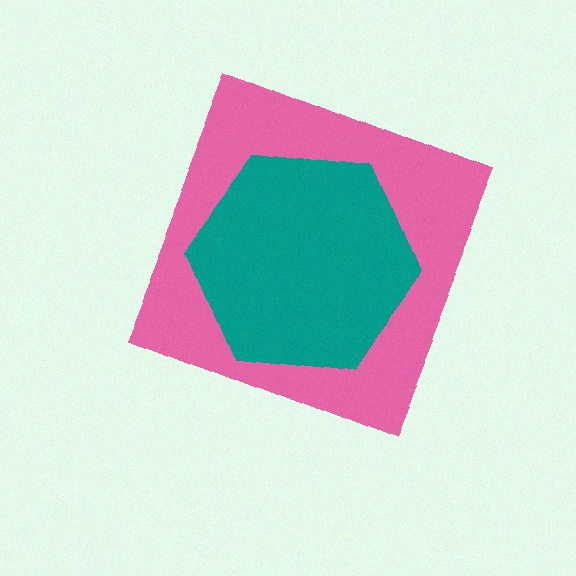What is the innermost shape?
The teal hexagon.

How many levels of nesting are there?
2.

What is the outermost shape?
The pink diamond.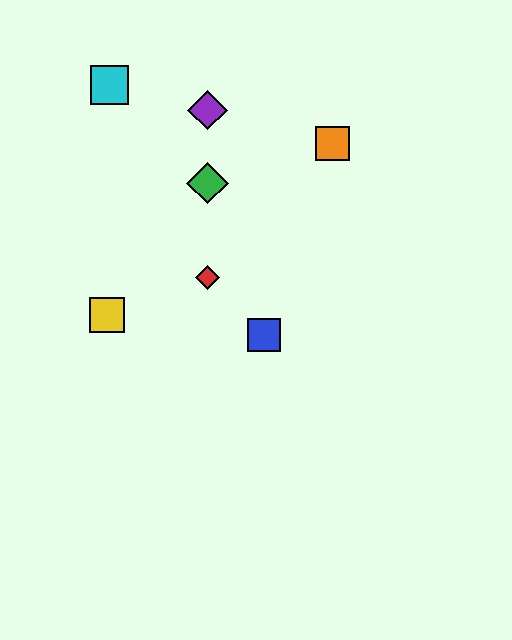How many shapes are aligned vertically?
3 shapes (the red diamond, the green diamond, the purple diamond) are aligned vertically.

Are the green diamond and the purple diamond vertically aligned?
Yes, both are at x≈208.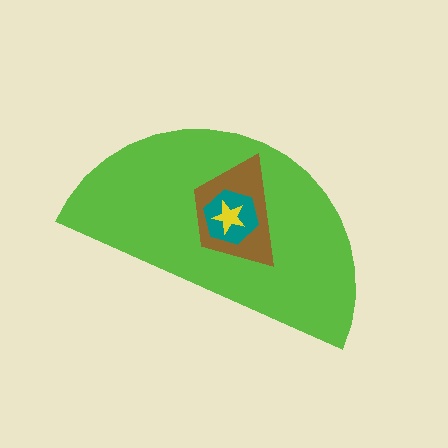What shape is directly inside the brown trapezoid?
The teal hexagon.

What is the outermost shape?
The lime semicircle.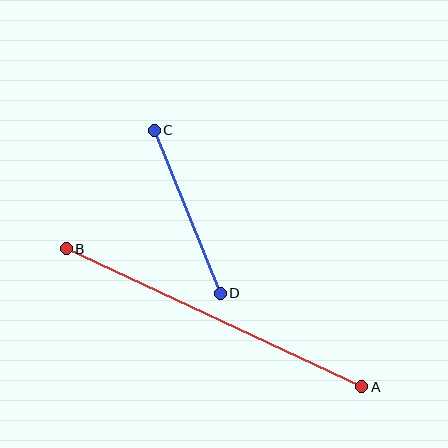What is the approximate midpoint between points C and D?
The midpoint is at approximately (187, 212) pixels.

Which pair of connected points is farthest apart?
Points A and B are farthest apart.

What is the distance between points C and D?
The distance is approximately 176 pixels.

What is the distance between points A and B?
The distance is approximately 326 pixels.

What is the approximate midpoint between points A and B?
The midpoint is at approximately (214, 318) pixels.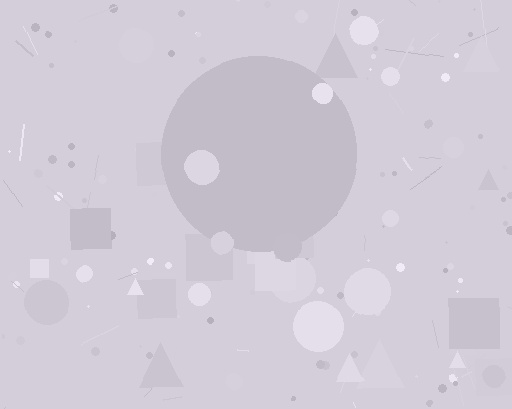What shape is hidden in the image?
A circle is hidden in the image.